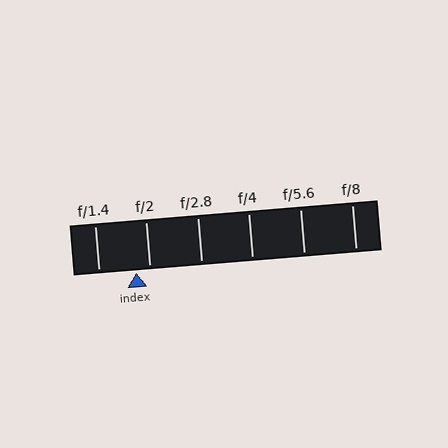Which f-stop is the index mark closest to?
The index mark is closest to f/2.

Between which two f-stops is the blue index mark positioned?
The index mark is between f/1.4 and f/2.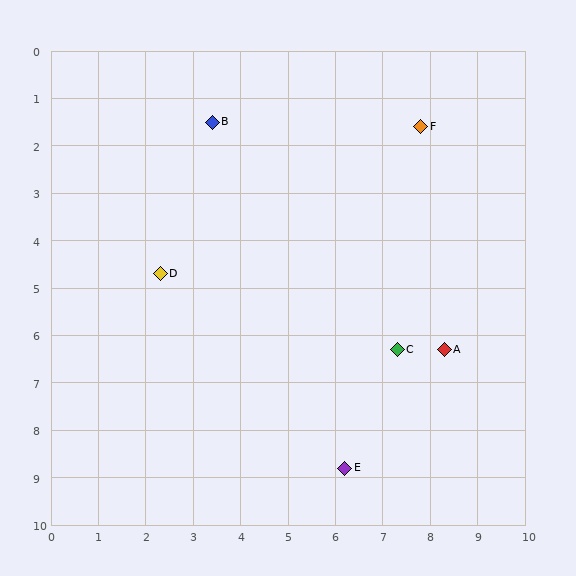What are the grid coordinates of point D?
Point D is at approximately (2.3, 4.7).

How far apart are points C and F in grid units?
Points C and F are about 4.7 grid units apart.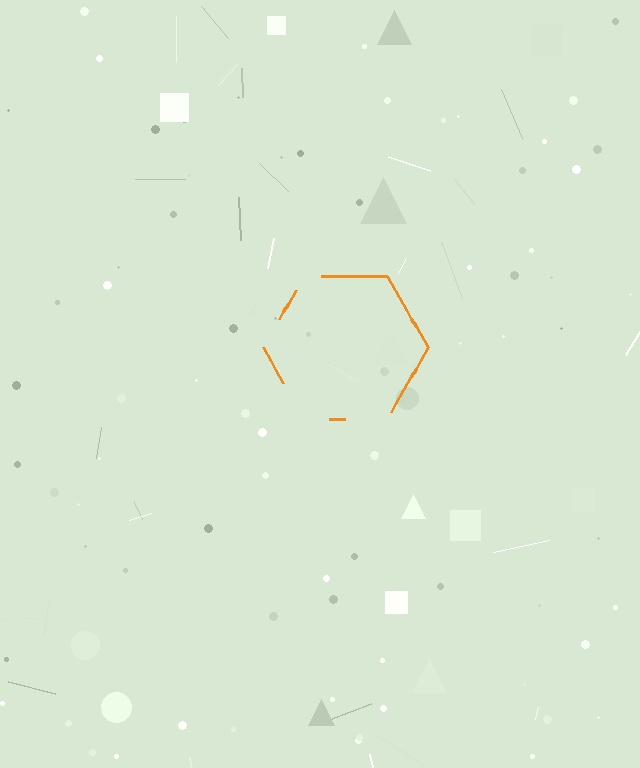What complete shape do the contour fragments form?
The contour fragments form a hexagon.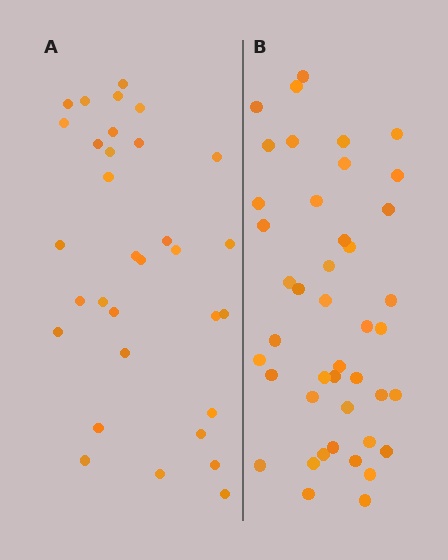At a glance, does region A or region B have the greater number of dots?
Region B (the right region) has more dots.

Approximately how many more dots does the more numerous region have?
Region B has roughly 12 or so more dots than region A.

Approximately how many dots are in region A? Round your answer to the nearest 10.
About 30 dots. (The exact count is 32, which rounds to 30.)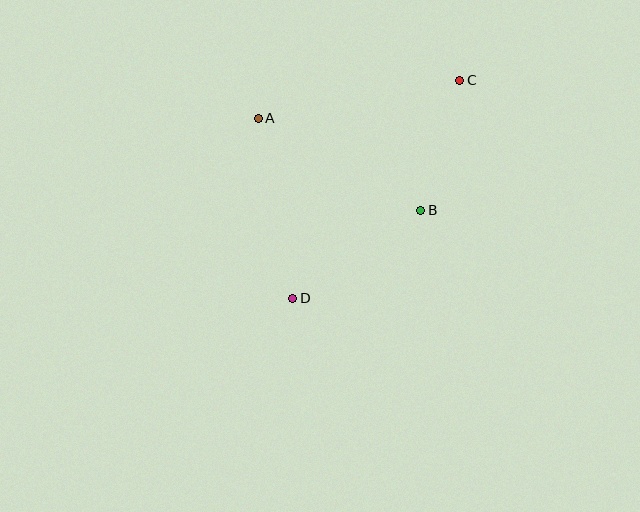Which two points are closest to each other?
Points B and C are closest to each other.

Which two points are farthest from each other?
Points C and D are farthest from each other.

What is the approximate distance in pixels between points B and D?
The distance between B and D is approximately 155 pixels.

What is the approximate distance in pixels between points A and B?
The distance between A and B is approximately 187 pixels.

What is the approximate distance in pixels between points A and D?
The distance between A and D is approximately 183 pixels.